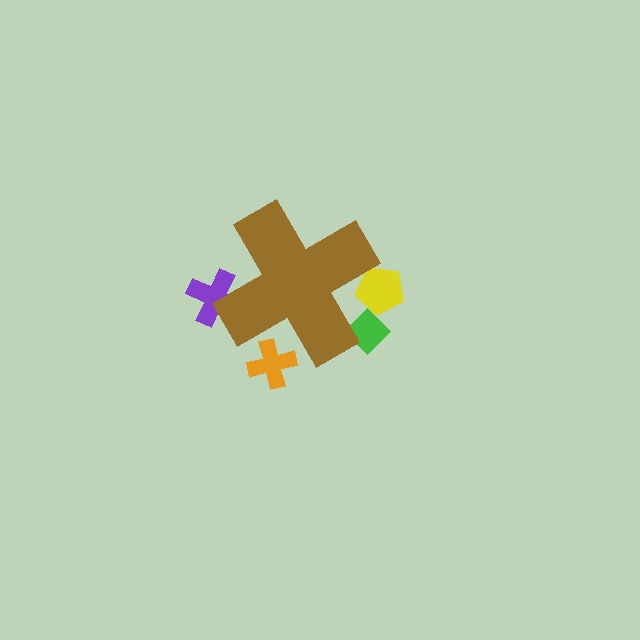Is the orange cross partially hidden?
Yes, the orange cross is partially hidden behind the brown cross.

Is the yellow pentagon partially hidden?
Yes, the yellow pentagon is partially hidden behind the brown cross.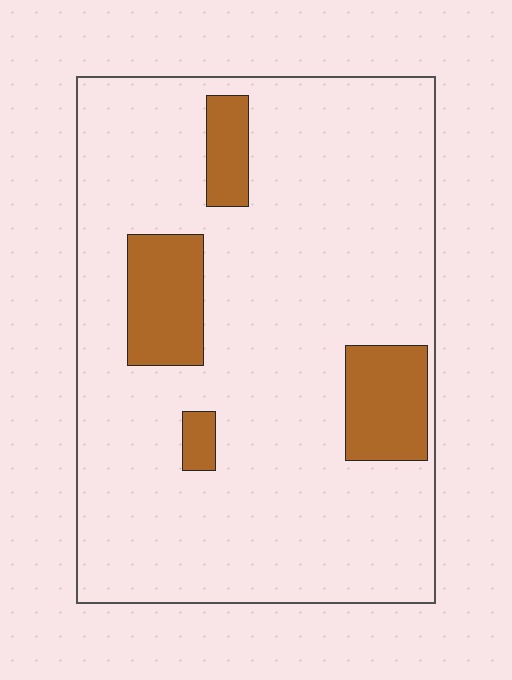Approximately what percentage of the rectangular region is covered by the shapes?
Approximately 15%.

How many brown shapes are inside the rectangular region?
4.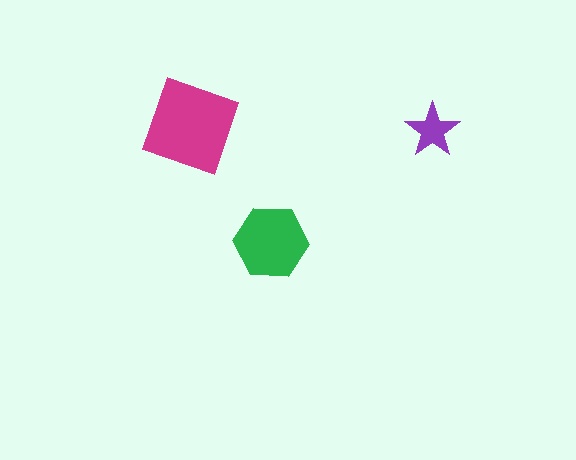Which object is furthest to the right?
The purple star is rightmost.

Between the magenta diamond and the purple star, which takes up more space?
The magenta diamond.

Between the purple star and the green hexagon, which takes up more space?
The green hexagon.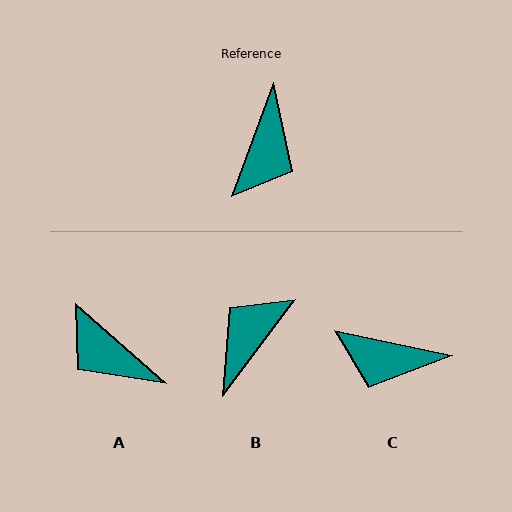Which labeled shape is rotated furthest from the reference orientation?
B, about 163 degrees away.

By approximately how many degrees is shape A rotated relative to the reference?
Approximately 111 degrees clockwise.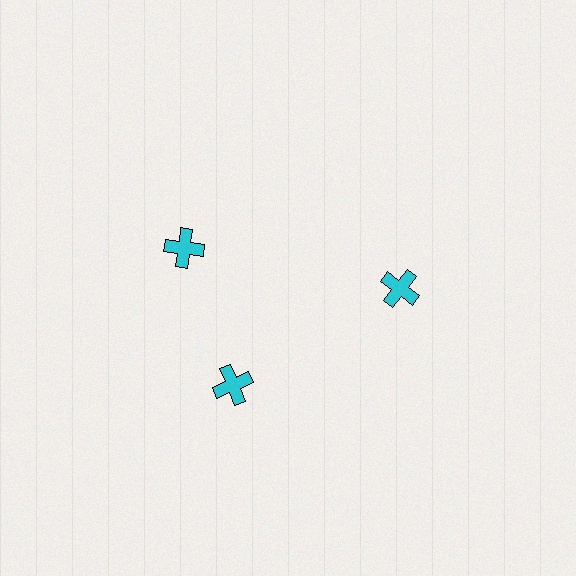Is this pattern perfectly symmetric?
No. The 3 cyan crosses are arranged in a ring, but one element near the 11 o'clock position is rotated out of alignment along the ring, breaking the 3-fold rotational symmetry.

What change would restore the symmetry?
The symmetry would be restored by rotating it back into even spacing with its neighbors so that all 3 crosses sit at equal angles and equal distance from the center.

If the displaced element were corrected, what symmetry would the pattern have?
It would have 3-fold rotational symmetry — the pattern would map onto itself every 120 degrees.